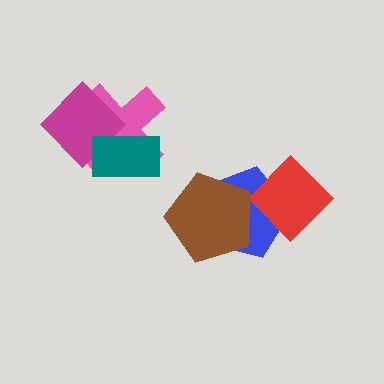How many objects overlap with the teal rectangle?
2 objects overlap with the teal rectangle.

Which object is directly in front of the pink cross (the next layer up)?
The magenta diamond is directly in front of the pink cross.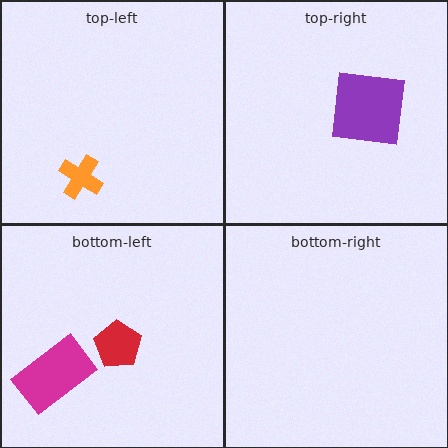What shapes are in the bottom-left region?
The magenta rectangle, the red pentagon.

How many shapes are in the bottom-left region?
2.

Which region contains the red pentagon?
The bottom-left region.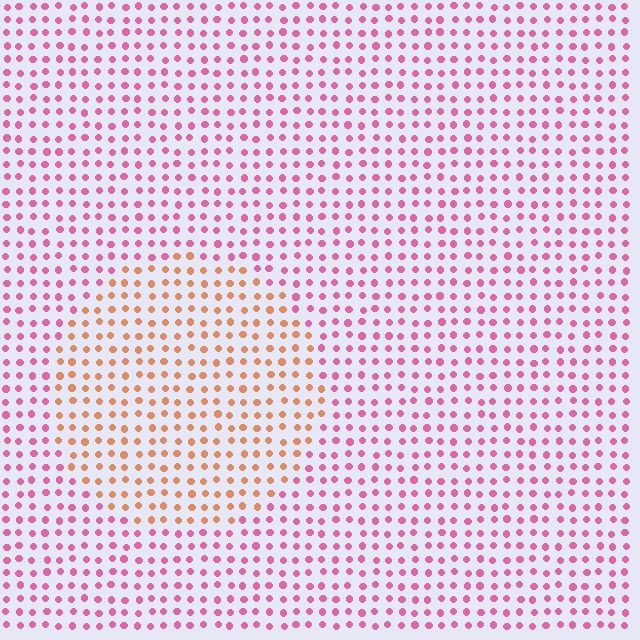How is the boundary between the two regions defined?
The boundary is defined purely by a slight shift in hue (about 51 degrees). Spacing, size, and orientation are identical on both sides.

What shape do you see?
I see a circle.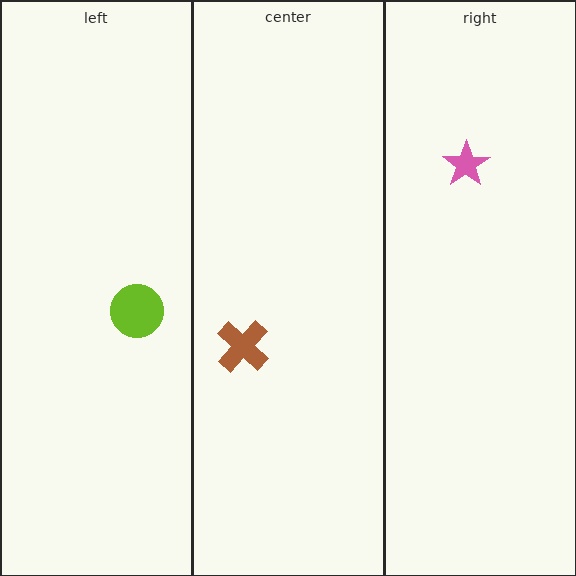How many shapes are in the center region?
1.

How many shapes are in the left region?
1.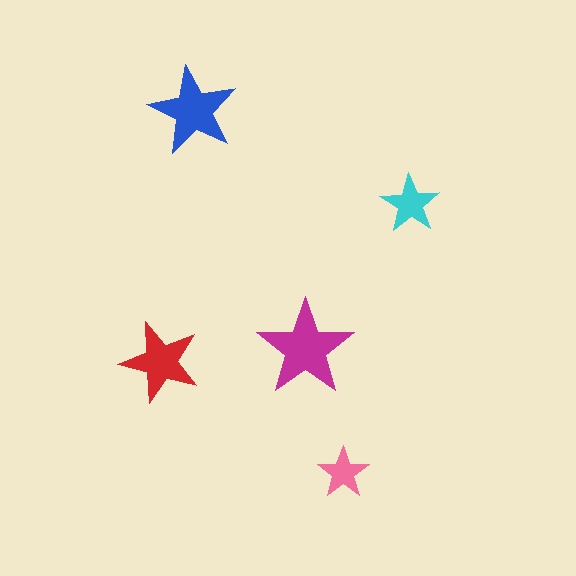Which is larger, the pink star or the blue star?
The blue one.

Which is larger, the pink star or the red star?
The red one.